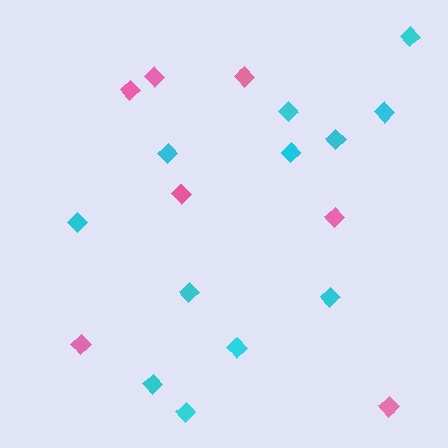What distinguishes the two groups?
There are 2 groups: one group of pink diamonds (7) and one group of cyan diamonds (12).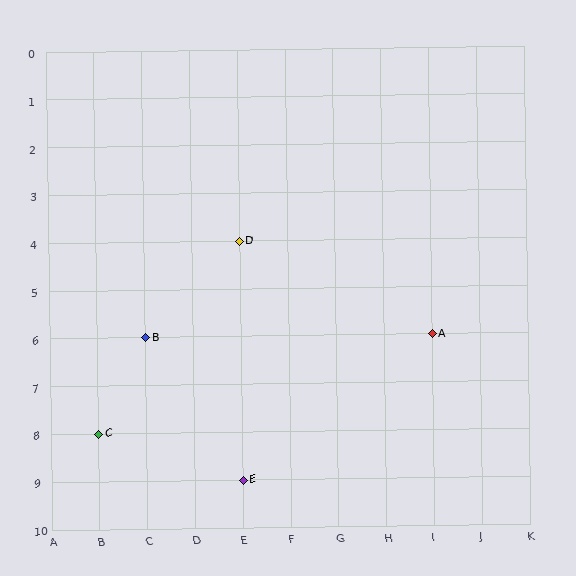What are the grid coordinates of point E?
Point E is at grid coordinates (E, 9).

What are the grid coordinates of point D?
Point D is at grid coordinates (E, 4).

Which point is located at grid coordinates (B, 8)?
Point C is at (B, 8).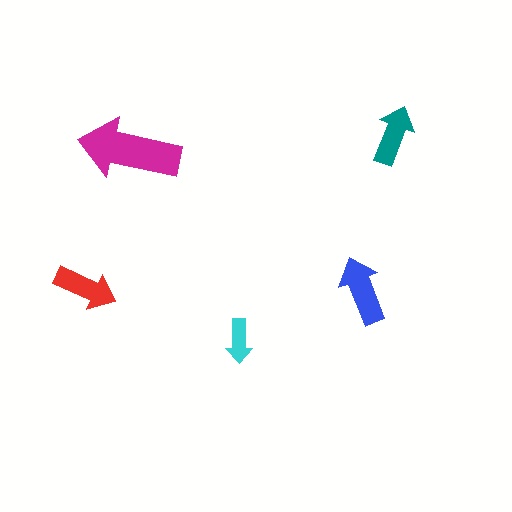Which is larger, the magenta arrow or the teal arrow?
The magenta one.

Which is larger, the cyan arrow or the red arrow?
The red one.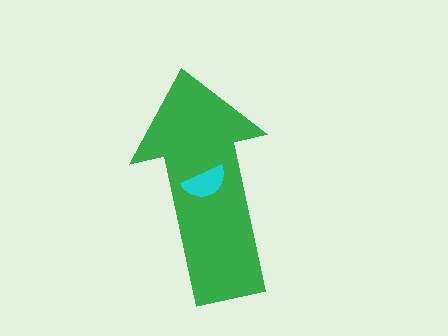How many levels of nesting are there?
2.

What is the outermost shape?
The green arrow.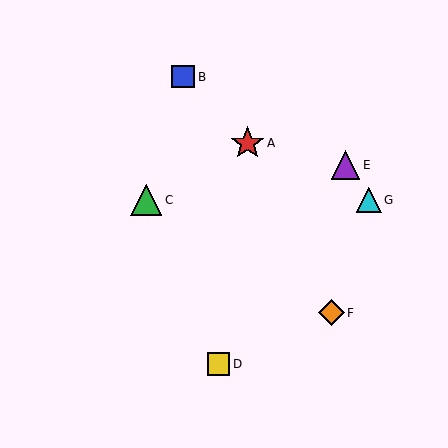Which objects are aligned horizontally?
Objects C, G are aligned horizontally.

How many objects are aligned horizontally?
2 objects (C, G) are aligned horizontally.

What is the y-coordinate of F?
Object F is at y≈313.